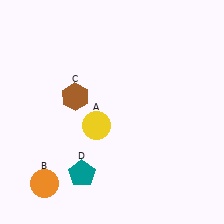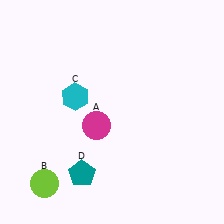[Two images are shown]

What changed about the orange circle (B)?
In Image 1, B is orange. In Image 2, it changed to lime.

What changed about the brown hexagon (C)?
In Image 1, C is brown. In Image 2, it changed to cyan.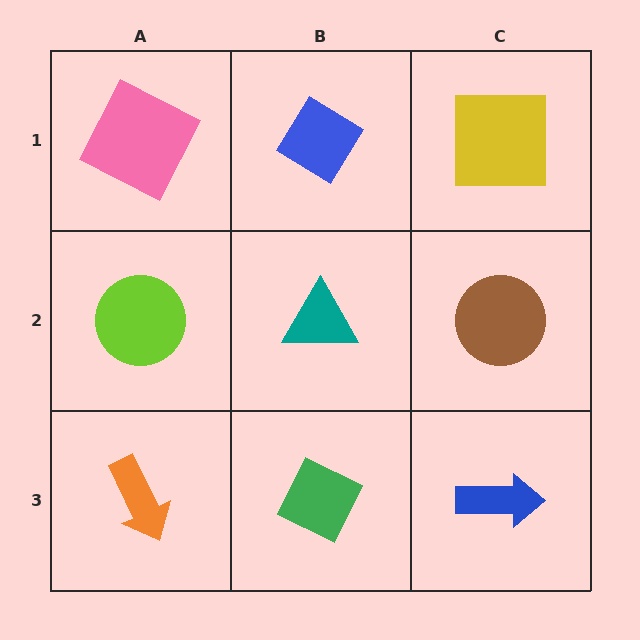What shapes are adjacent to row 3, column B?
A teal triangle (row 2, column B), an orange arrow (row 3, column A), a blue arrow (row 3, column C).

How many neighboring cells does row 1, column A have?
2.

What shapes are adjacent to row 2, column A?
A pink square (row 1, column A), an orange arrow (row 3, column A), a teal triangle (row 2, column B).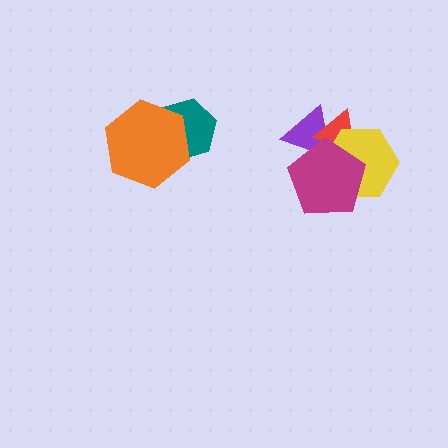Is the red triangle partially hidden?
Yes, it is partially covered by another shape.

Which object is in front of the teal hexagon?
The orange hexagon is in front of the teal hexagon.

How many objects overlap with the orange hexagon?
1 object overlaps with the orange hexagon.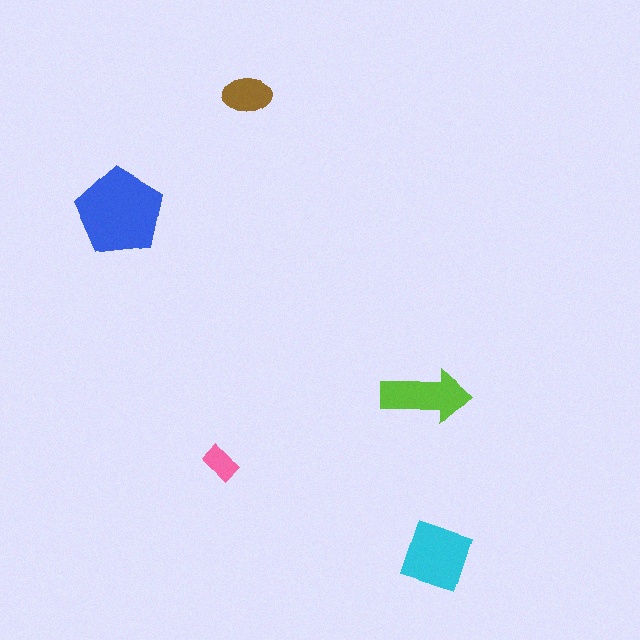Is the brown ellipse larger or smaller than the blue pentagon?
Smaller.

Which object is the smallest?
The pink rectangle.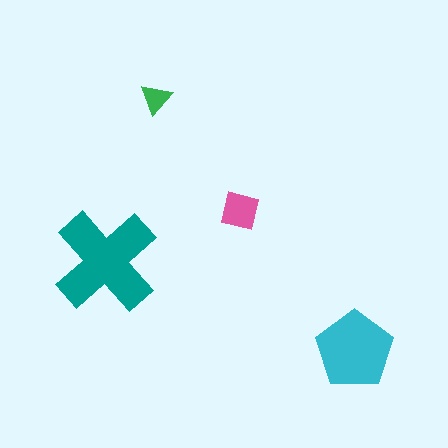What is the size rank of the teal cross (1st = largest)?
1st.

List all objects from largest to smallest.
The teal cross, the cyan pentagon, the pink square, the green triangle.